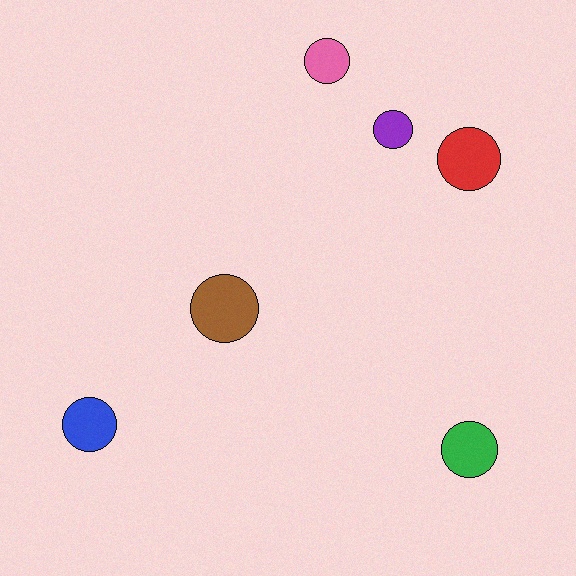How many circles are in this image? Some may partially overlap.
There are 6 circles.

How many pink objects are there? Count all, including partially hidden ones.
There is 1 pink object.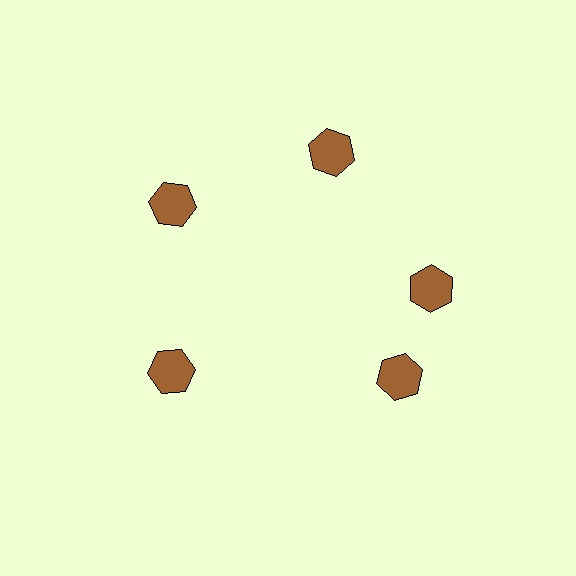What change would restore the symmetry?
The symmetry would be restored by rotating it back into even spacing with its neighbors so that all 5 hexagons sit at equal angles and equal distance from the center.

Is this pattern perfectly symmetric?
No. The 5 brown hexagons are arranged in a ring, but one element near the 5 o'clock position is rotated out of alignment along the ring, breaking the 5-fold rotational symmetry.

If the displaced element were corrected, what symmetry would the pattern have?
It would have 5-fold rotational symmetry — the pattern would map onto itself every 72 degrees.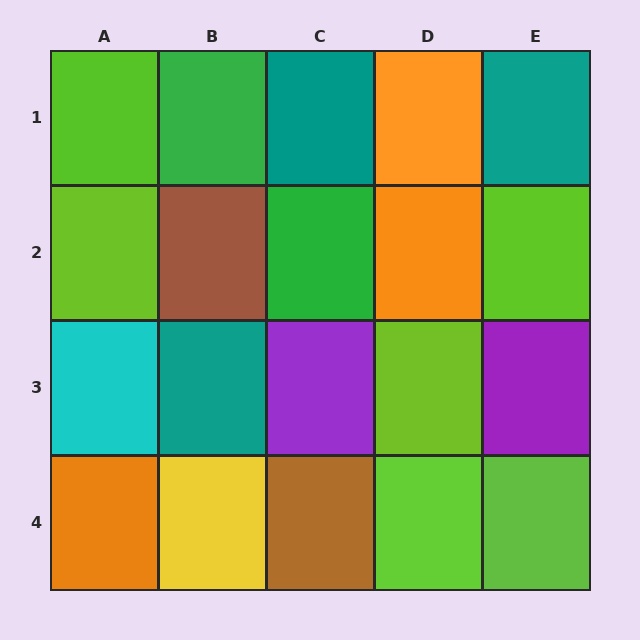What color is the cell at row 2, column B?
Brown.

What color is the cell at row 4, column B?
Yellow.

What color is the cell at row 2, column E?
Lime.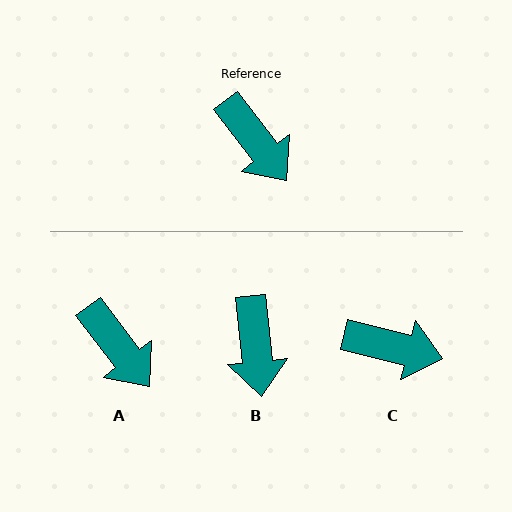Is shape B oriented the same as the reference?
No, it is off by about 31 degrees.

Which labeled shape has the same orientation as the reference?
A.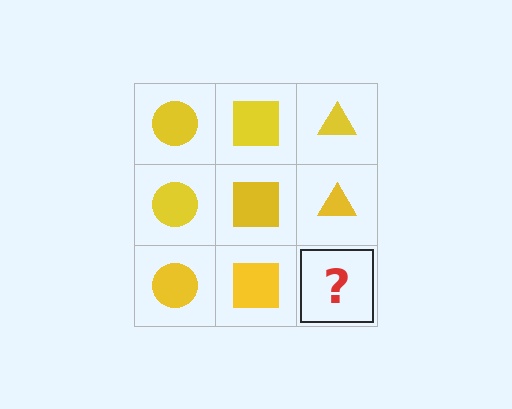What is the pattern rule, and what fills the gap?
The rule is that each column has a consistent shape. The gap should be filled with a yellow triangle.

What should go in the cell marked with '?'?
The missing cell should contain a yellow triangle.